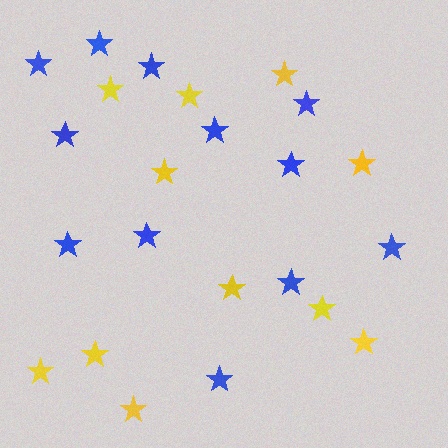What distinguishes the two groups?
There are 2 groups: one group of blue stars (12) and one group of yellow stars (11).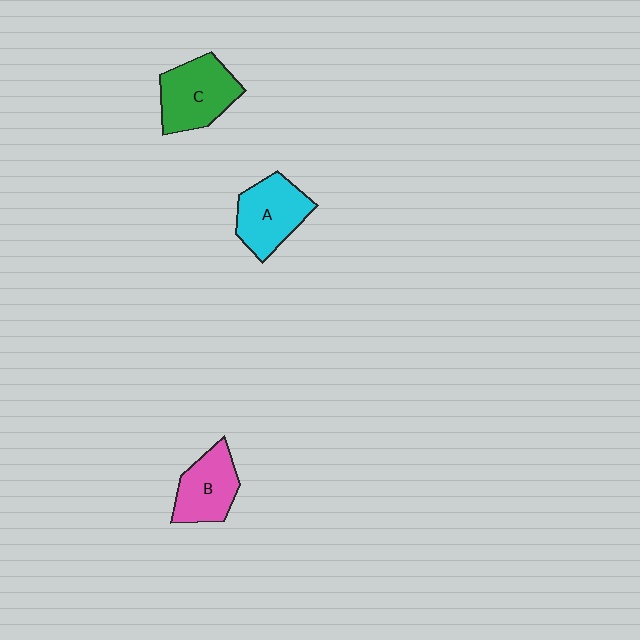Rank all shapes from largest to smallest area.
From largest to smallest: C (green), A (cyan), B (pink).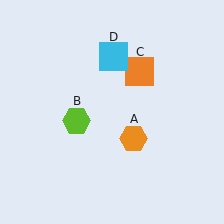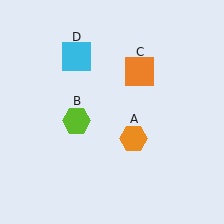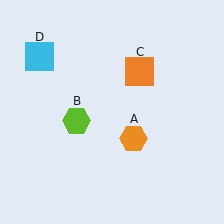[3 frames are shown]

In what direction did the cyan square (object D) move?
The cyan square (object D) moved left.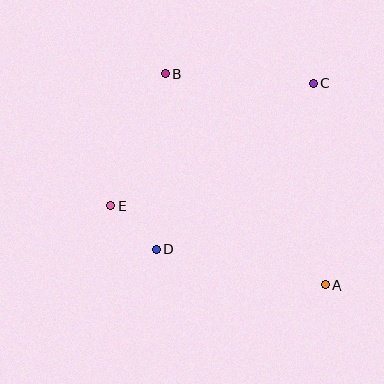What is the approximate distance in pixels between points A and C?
The distance between A and C is approximately 202 pixels.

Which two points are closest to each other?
Points D and E are closest to each other.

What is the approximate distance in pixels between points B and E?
The distance between B and E is approximately 143 pixels.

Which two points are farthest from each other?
Points A and B are farthest from each other.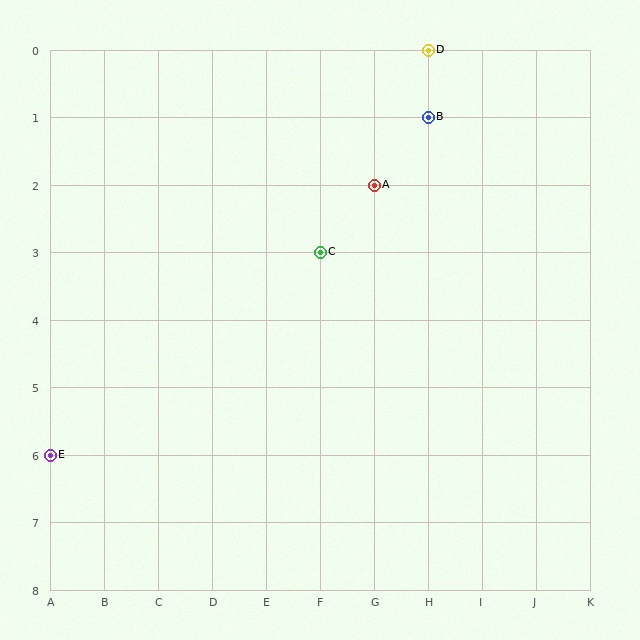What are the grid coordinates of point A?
Point A is at grid coordinates (G, 2).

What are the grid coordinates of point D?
Point D is at grid coordinates (H, 0).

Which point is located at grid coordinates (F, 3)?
Point C is at (F, 3).